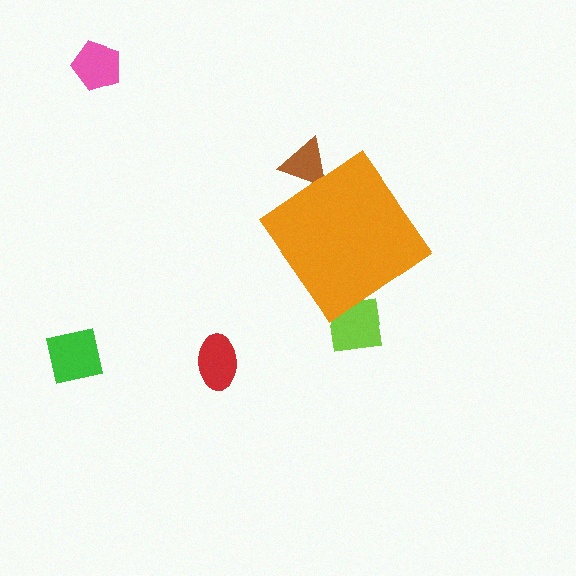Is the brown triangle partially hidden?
Yes, the brown triangle is partially hidden behind the orange diamond.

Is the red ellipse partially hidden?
No, the red ellipse is fully visible.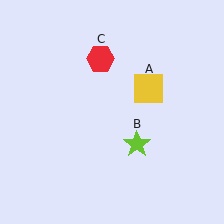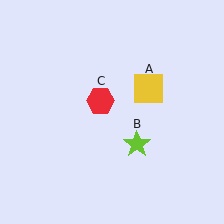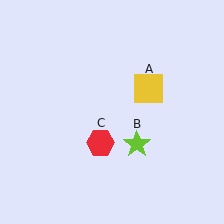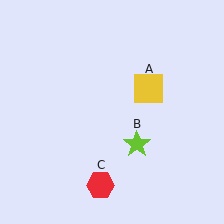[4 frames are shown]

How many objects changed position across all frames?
1 object changed position: red hexagon (object C).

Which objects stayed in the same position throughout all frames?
Yellow square (object A) and lime star (object B) remained stationary.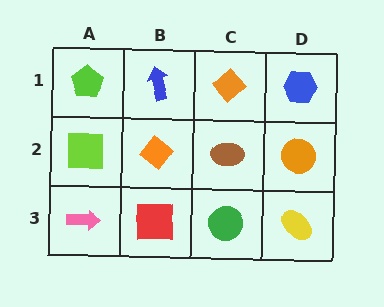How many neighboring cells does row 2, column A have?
3.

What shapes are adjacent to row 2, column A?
A lime pentagon (row 1, column A), a pink arrow (row 3, column A), an orange diamond (row 2, column B).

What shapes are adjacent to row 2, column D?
A blue hexagon (row 1, column D), a yellow ellipse (row 3, column D), a brown ellipse (row 2, column C).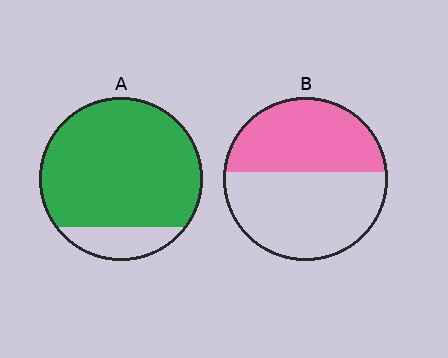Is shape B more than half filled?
No.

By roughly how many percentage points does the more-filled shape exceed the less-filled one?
By roughly 40 percentage points (A over B).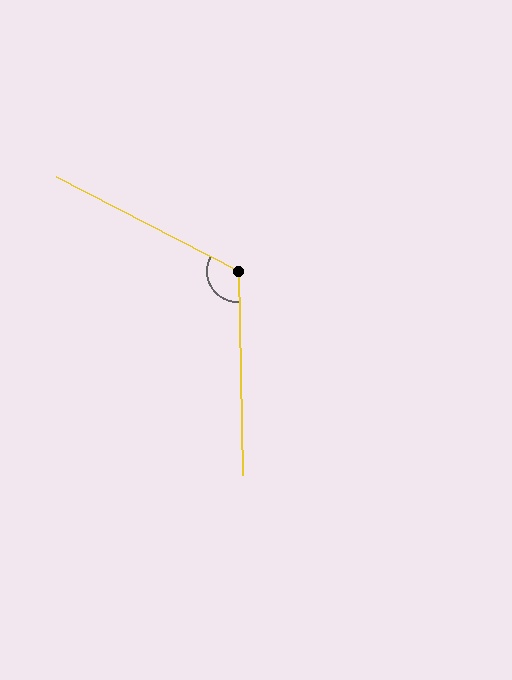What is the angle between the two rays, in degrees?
Approximately 118 degrees.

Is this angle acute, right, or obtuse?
It is obtuse.